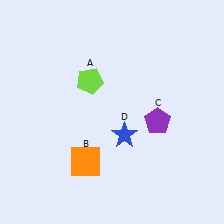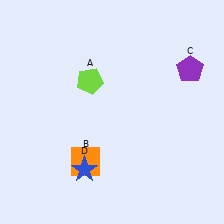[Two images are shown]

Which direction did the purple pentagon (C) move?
The purple pentagon (C) moved up.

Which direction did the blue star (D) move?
The blue star (D) moved left.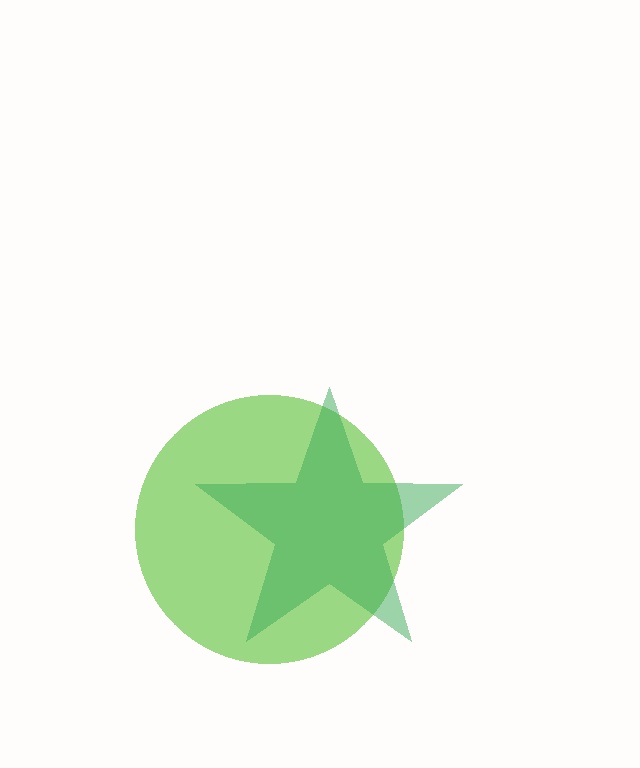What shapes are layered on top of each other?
The layered shapes are: a lime circle, a green star.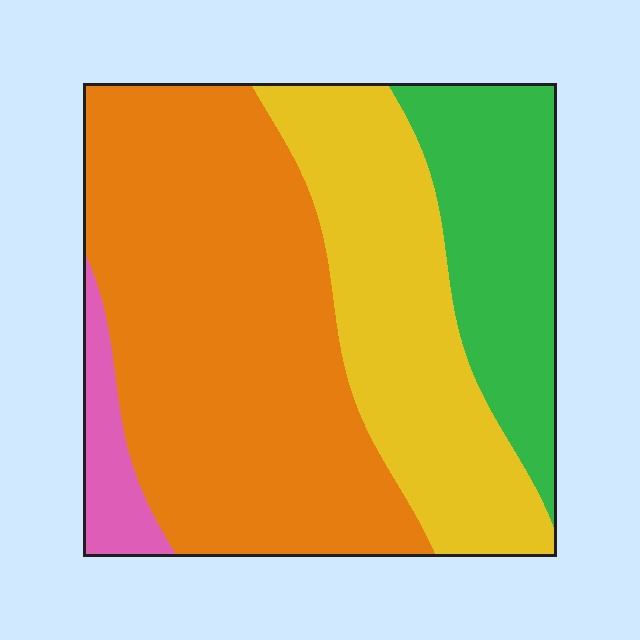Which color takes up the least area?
Pink, at roughly 5%.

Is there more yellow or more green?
Yellow.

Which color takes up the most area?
Orange, at roughly 50%.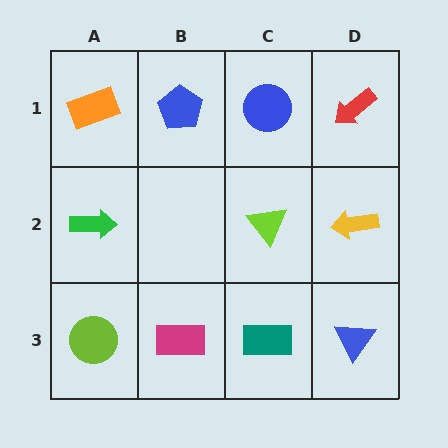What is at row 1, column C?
A blue circle.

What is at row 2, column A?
A green arrow.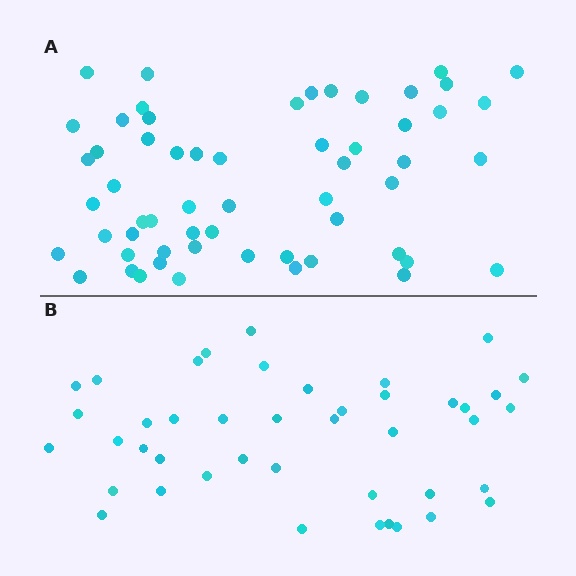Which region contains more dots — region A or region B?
Region A (the top region) has more dots.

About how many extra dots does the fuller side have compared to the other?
Region A has approximately 15 more dots than region B.